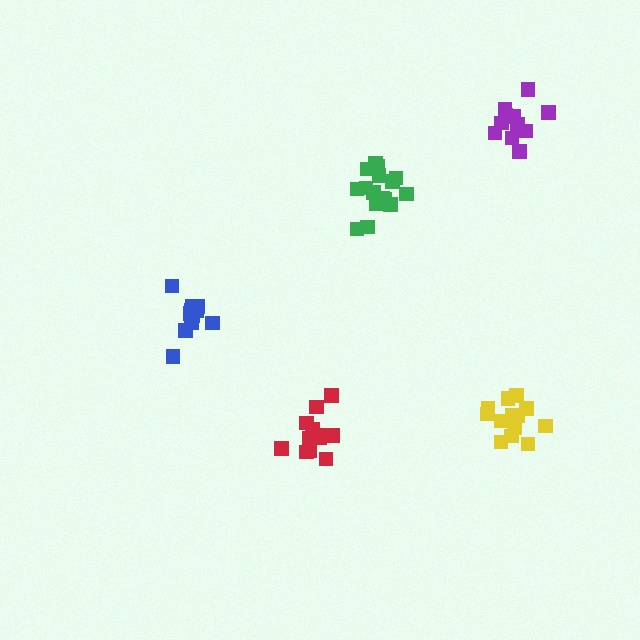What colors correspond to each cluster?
The clusters are colored: yellow, red, purple, green, blue.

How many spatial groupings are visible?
There are 5 spatial groupings.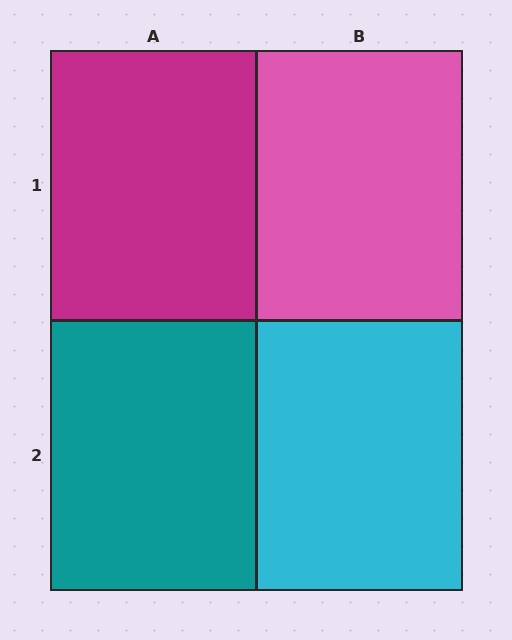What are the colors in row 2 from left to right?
Teal, cyan.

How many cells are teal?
1 cell is teal.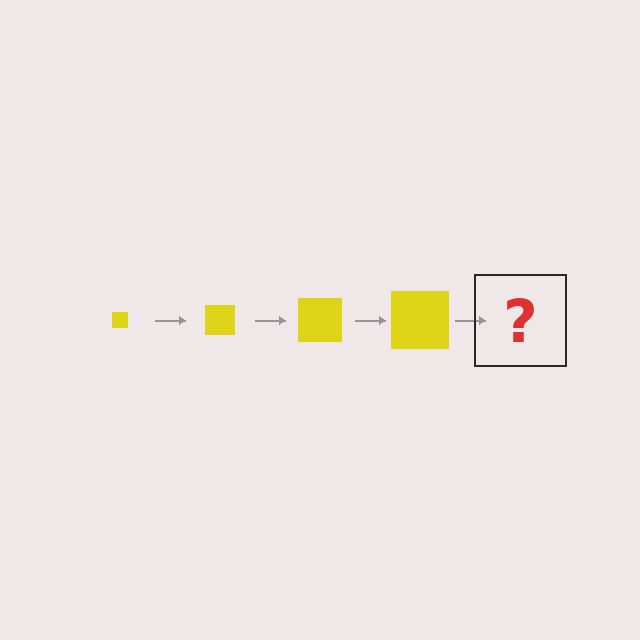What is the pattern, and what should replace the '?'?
The pattern is that the square gets progressively larger each step. The '?' should be a yellow square, larger than the previous one.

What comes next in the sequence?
The next element should be a yellow square, larger than the previous one.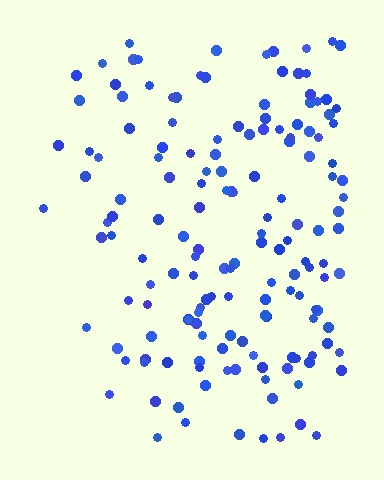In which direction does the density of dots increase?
From left to right, with the right side densest.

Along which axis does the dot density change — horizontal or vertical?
Horizontal.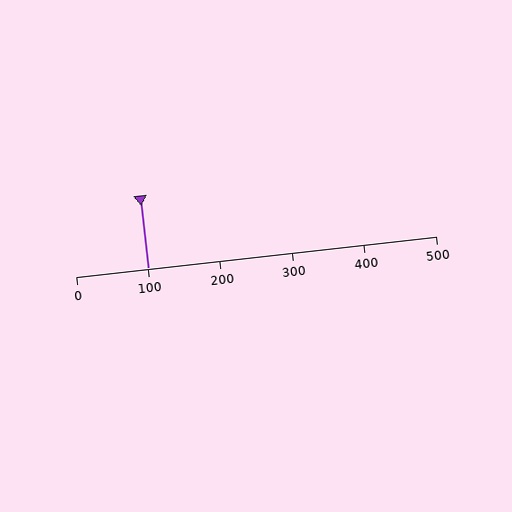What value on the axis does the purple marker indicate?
The marker indicates approximately 100.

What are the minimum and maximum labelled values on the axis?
The axis runs from 0 to 500.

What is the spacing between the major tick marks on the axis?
The major ticks are spaced 100 apart.